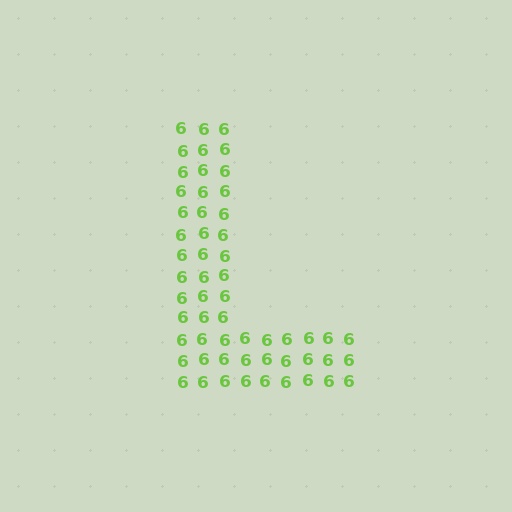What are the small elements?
The small elements are digit 6's.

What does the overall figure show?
The overall figure shows the letter L.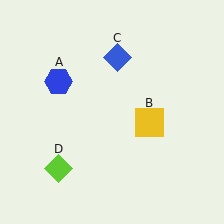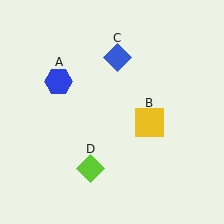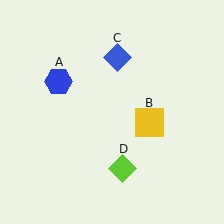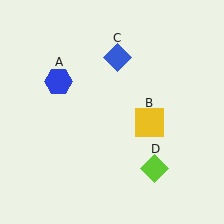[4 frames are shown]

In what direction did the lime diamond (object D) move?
The lime diamond (object D) moved right.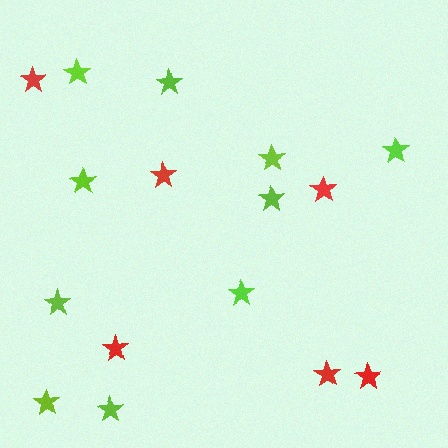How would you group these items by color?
There are 2 groups: one group of lime stars (10) and one group of red stars (6).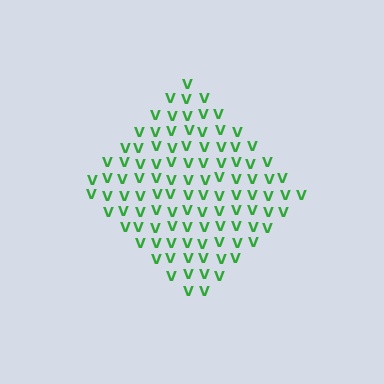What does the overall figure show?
The overall figure shows a diamond.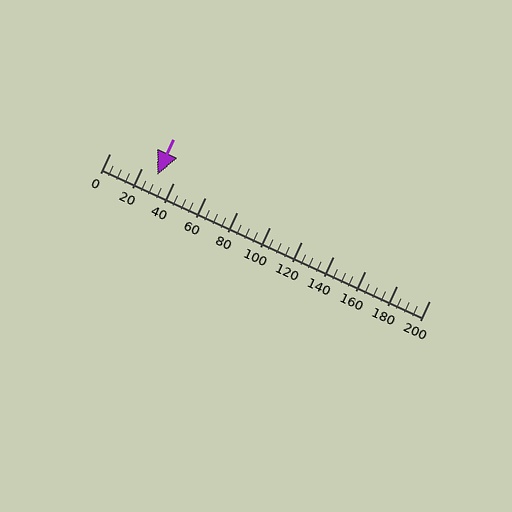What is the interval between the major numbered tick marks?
The major tick marks are spaced 20 units apart.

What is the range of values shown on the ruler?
The ruler shows values from 0 to 200.